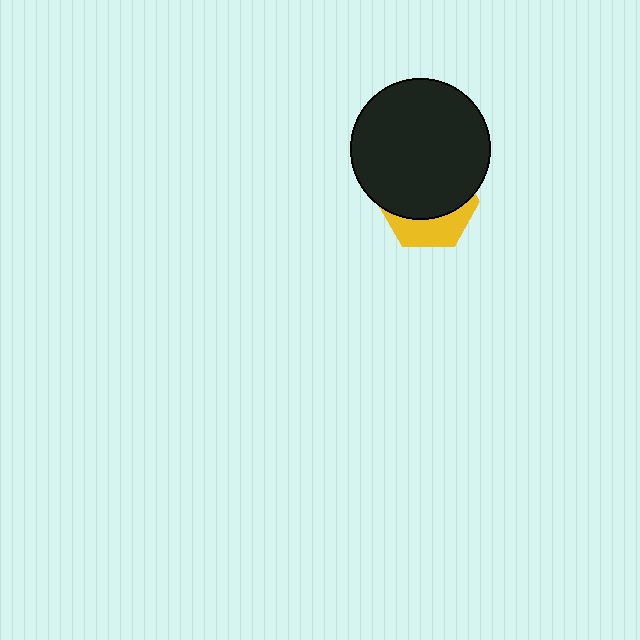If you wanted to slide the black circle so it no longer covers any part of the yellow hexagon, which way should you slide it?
Slide it up — that is the most direct way to separate the two shapes.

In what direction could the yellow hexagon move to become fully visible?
The yellow hexagon could move down. That would shift it out from behind the black circle entirely.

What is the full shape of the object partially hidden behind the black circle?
The partially hidden object is a yellow hexagon.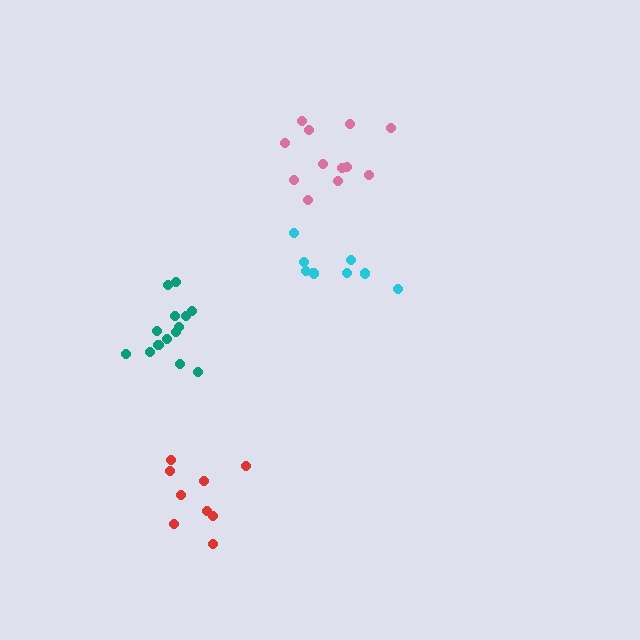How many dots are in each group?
Group 1: 9 dots, Group 2: 12 dots, Group 3: 14 dots, Group 4: 9 dots (44 total).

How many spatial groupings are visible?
There are 4 spatial groupings.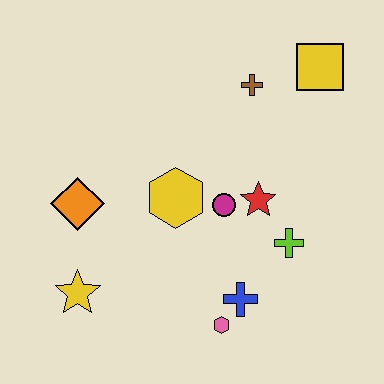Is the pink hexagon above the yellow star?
No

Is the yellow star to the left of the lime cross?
Yes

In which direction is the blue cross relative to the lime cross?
The blue cross is below the lime cross.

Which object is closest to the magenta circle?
The red star is closest to the magenta circle.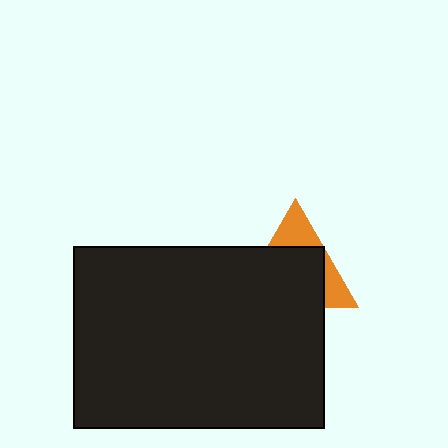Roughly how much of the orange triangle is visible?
A small part of it is visible (roughly 33%).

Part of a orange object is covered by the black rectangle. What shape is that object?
It is a triangle.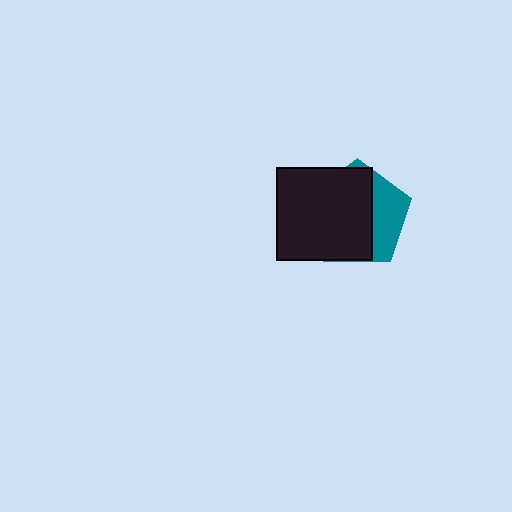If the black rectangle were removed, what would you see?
You would see the complete teal pentagon.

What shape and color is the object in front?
The object in front is a black rectangle.